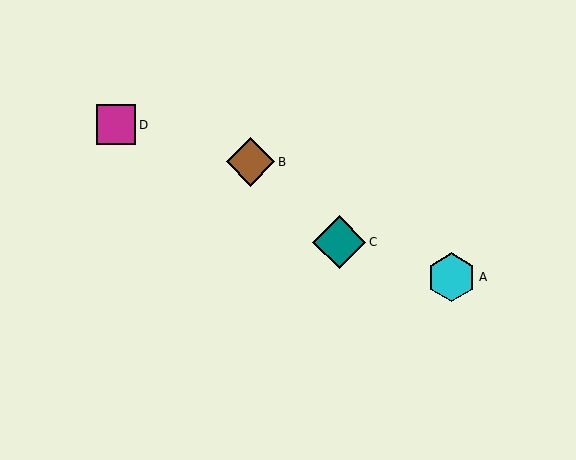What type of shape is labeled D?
Shape D is a magenta square.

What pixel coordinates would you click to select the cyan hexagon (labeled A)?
Click at (451, 277) to select the cyan hexagon A.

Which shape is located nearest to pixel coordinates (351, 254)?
The teal diamond (labeled C) at (339, 242) is nearest to that location.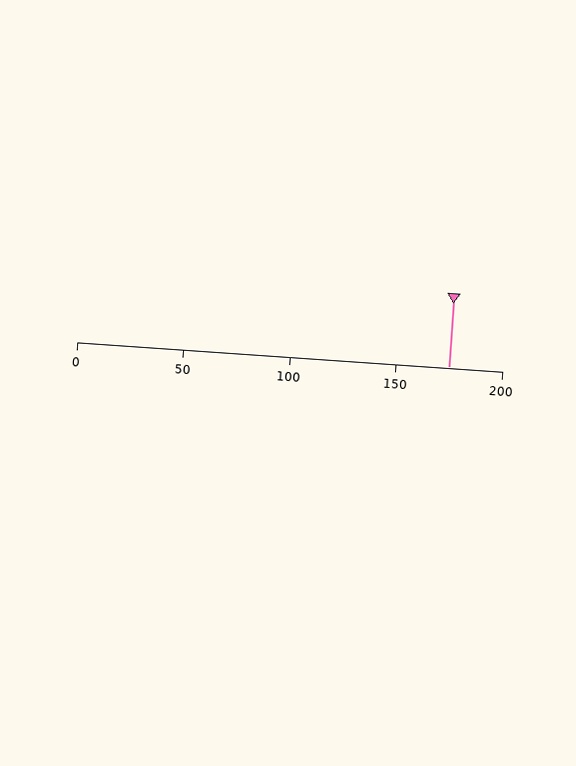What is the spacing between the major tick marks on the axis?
The major ticks are spaced 50 apart.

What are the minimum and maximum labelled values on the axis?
The axis runs from 0 to 200.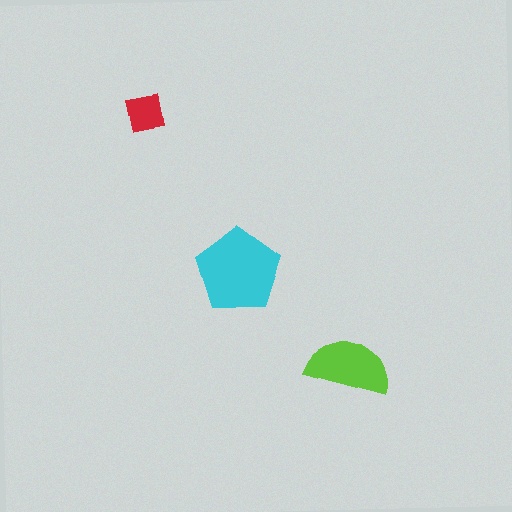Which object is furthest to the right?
The lime semicircle is rightmost.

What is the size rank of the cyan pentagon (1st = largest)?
1st.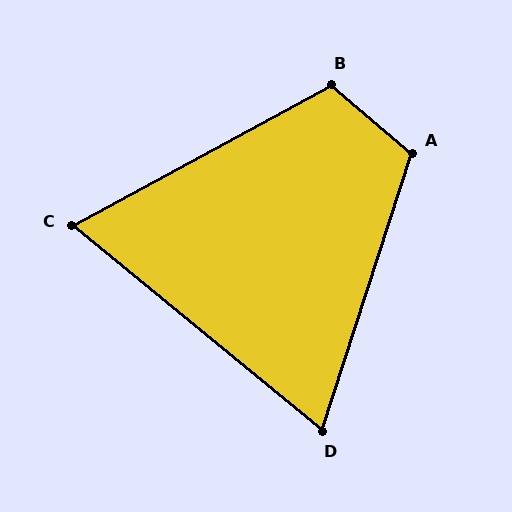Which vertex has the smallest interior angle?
C, at approximately 68 degrees.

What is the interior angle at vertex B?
Approximately 111 degrees (obtuse).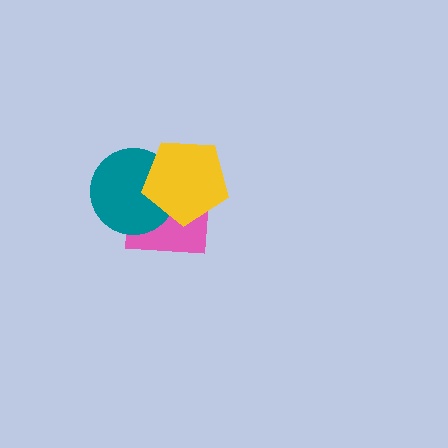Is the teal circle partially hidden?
Yes, it is partially covered by another shape.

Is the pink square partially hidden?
Yes, it is partially covered by another shape.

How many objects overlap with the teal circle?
2 objects overlap with the teal circle.